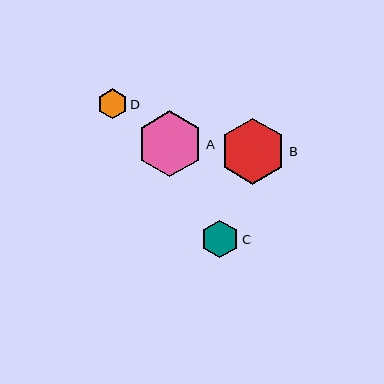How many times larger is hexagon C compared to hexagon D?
Hexagon C is approximately 1.3 times the size of hexagon D.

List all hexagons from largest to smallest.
From largest to smallest: B, A, C, D.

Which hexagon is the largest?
Hexagon B is the largest with a size of approximately 66 pixels.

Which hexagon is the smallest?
Hexagon D is the smallest with a size of approximately 30 pixels.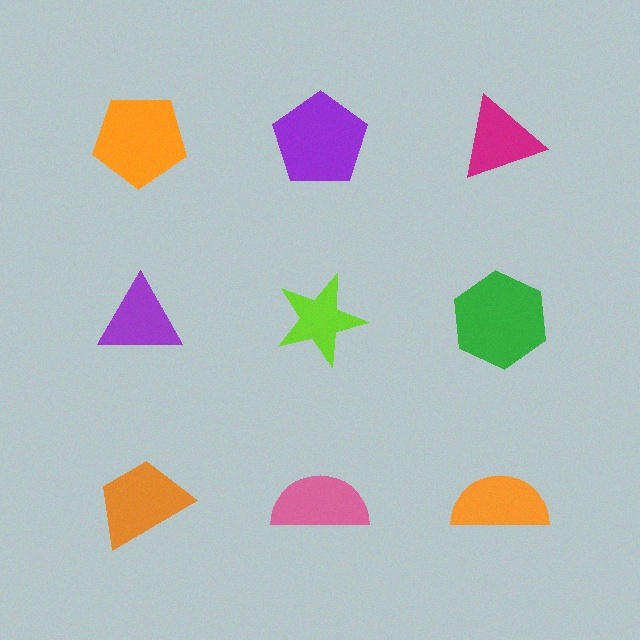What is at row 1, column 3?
A magenta triangle.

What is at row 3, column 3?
An orange semicircle.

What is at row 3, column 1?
An orange trapezoid.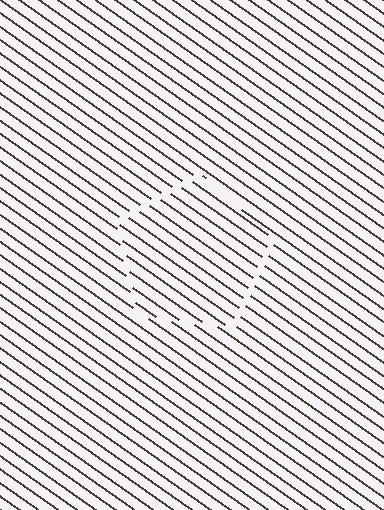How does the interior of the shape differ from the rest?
The interior of the shape contains the same grating, shifted by half a period — the contour is defined by the phase discontinuity where line-ends from the inner and outer gratings abut.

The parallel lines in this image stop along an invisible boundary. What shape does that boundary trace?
An illusory pentagon. The interior of the shape contains the same grating, shifted by half a period — the contour is defined by the phase discontinuity where line-ends from the inner and outer gratings abut.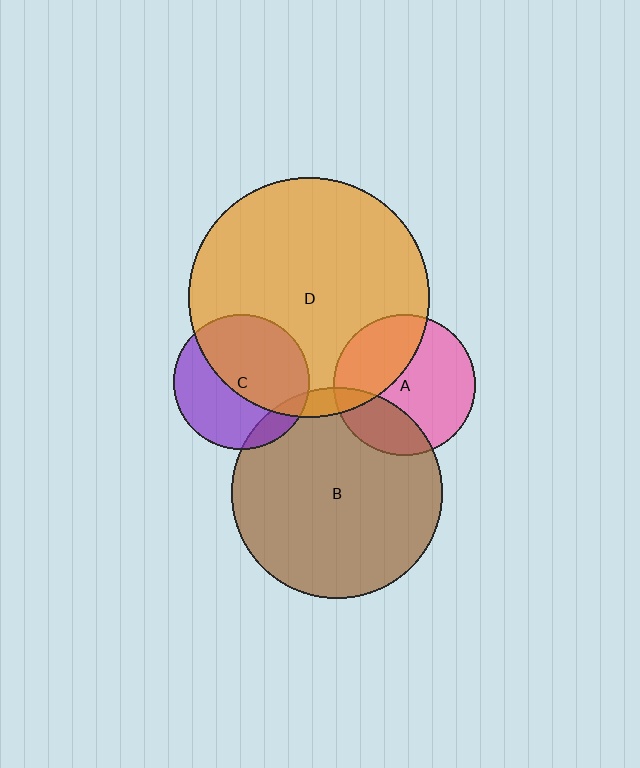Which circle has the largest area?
Circle D (orange).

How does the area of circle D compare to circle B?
Approximately 1.3 times.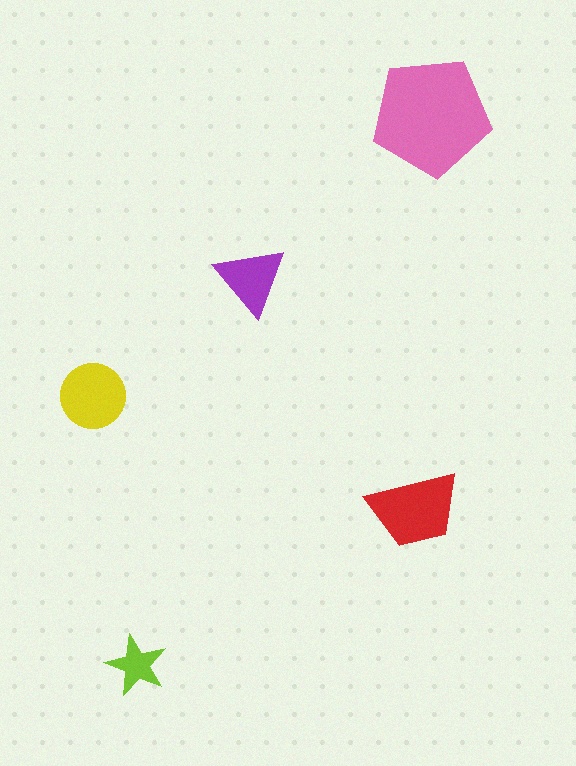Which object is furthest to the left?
The yellow circle is leftmost.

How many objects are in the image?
There are 5 objects in the image.